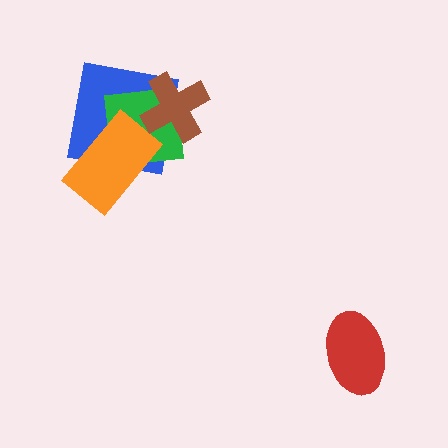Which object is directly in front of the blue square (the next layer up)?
The green square is directly in front of the blue square.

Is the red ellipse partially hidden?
No, no other shape covers it.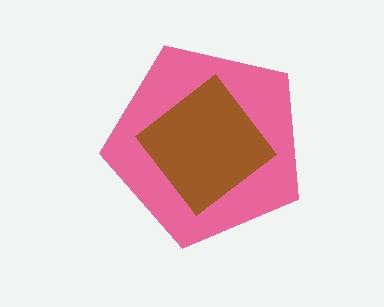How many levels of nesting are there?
2.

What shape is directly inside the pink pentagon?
The brown diamond.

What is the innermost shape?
The brown diamond.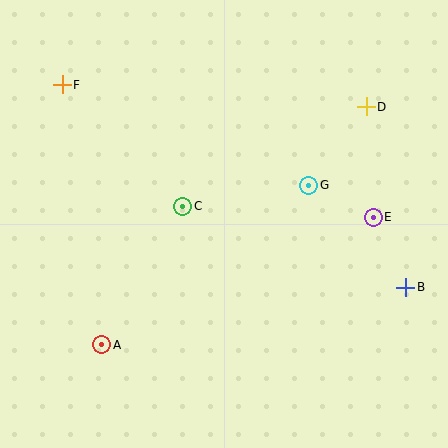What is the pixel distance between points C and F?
The distance between C and F is 171 pixels.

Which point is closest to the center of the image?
Point C at (183, 206) is closest to the center.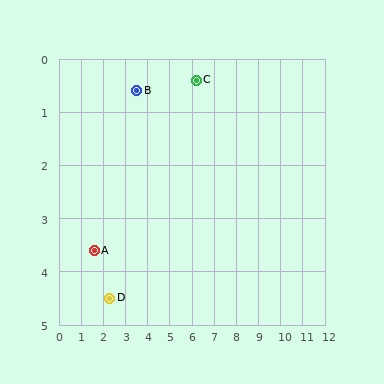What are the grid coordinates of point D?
Point D is at approximately (2.3, 4.5).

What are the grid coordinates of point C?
Point C is at approximately (6.2, 0.4).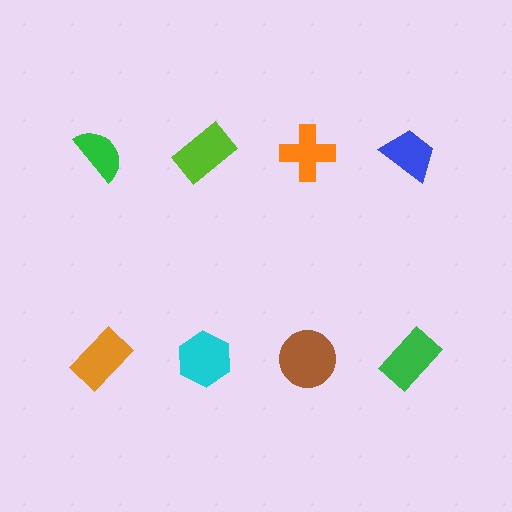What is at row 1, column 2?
A lime rectangle.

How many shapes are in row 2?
4 shapes.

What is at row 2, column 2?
A cyan hexagon.